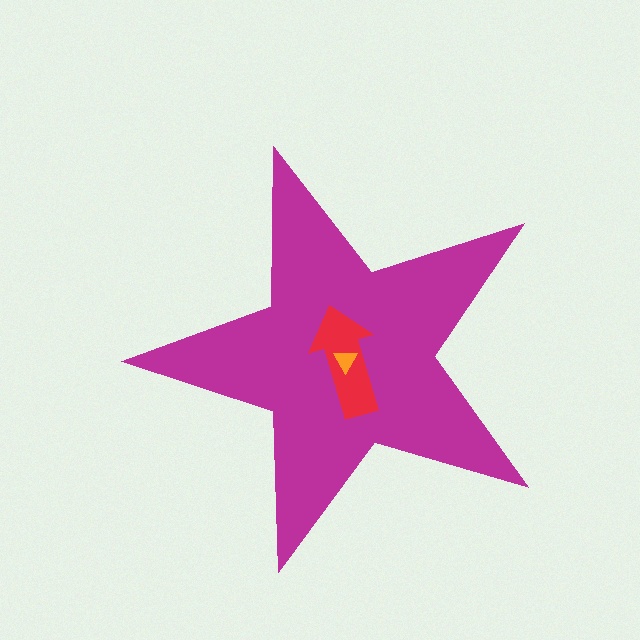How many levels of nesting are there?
3.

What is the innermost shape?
The orange triangle.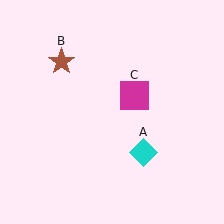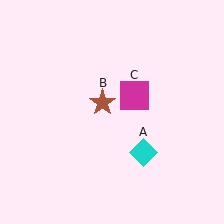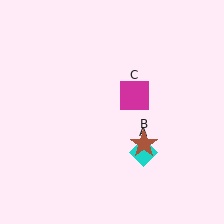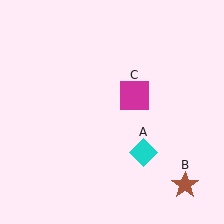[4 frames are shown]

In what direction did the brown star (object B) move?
The brown star (object B) moved down and to the right.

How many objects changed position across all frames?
1 object changed position: brown star (object B).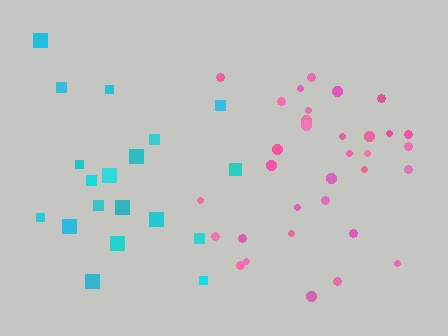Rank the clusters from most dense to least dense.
pink, cyan.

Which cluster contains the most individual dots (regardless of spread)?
Pink (33).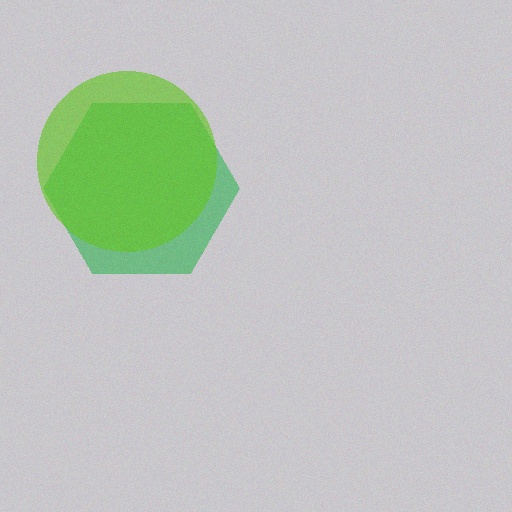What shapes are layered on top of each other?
The layered shapes are: a green hexagon, a lime circle.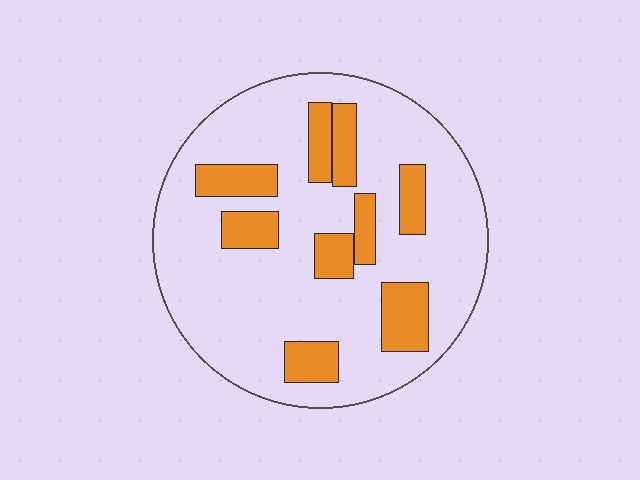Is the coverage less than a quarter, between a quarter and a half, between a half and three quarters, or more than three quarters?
Less than a quarter.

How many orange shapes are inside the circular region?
9.